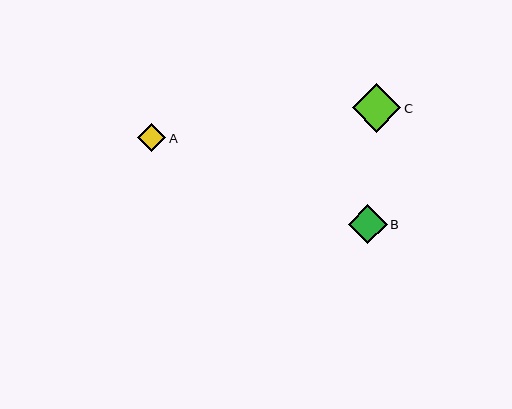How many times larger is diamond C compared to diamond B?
Diamond C is approximately 1.3 times the size of diamond B.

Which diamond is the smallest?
Diamond A is the smallest with a size of approximately 28 pixels.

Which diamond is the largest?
Diamond C is the largest with a size of approximately 49 pixels.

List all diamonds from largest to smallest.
From largest to smallest: C, B, A.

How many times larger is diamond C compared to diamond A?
Diamond C is approximately 1.7 times the size of diamond A.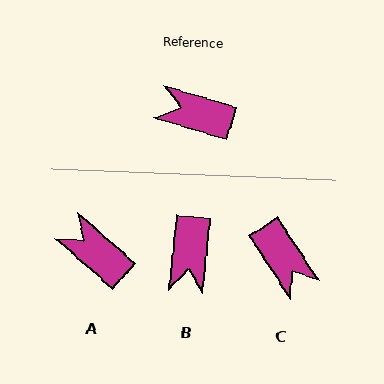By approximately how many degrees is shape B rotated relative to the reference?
Approximately 101 degrees counter-clockwise.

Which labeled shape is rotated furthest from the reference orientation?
C, about 139 degrees away.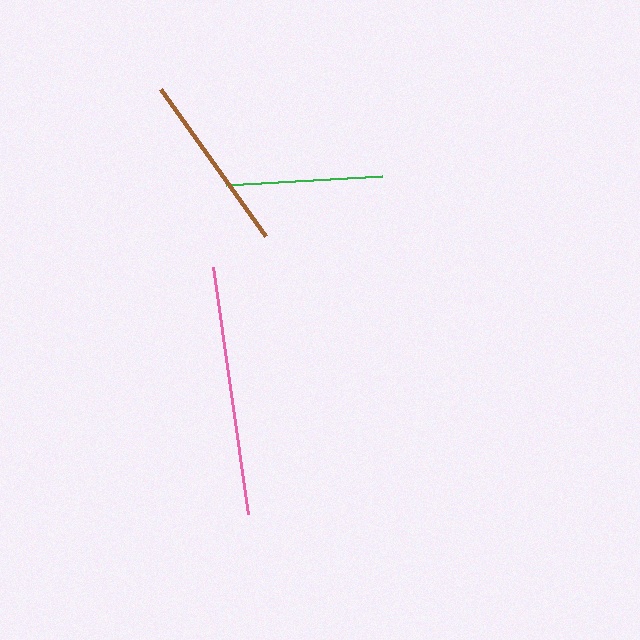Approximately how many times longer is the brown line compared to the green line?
The brown line is approximately 1.1 times the length of the green line.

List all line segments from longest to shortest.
From longest to shortest: pink, brown, green.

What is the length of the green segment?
The green segment is approximately 156 pixels long.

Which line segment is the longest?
The pink line is the longest at approximately 250 pixels.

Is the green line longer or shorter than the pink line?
The pink line is longer than the green line.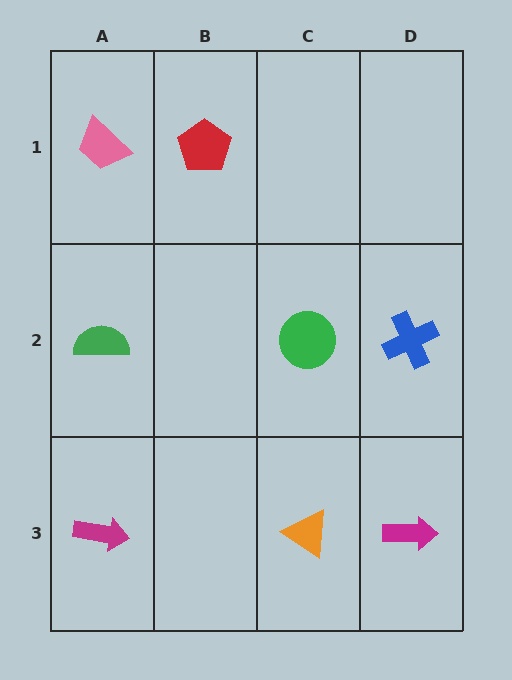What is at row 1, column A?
A pink trapezoid.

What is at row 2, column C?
A green circle.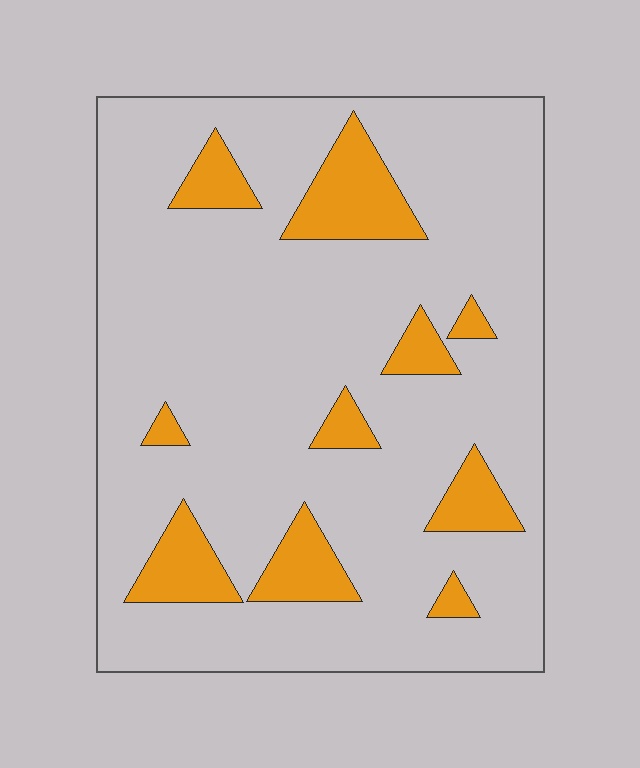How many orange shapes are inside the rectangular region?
10.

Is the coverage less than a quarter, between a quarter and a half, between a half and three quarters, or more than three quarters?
Less than a quarter.